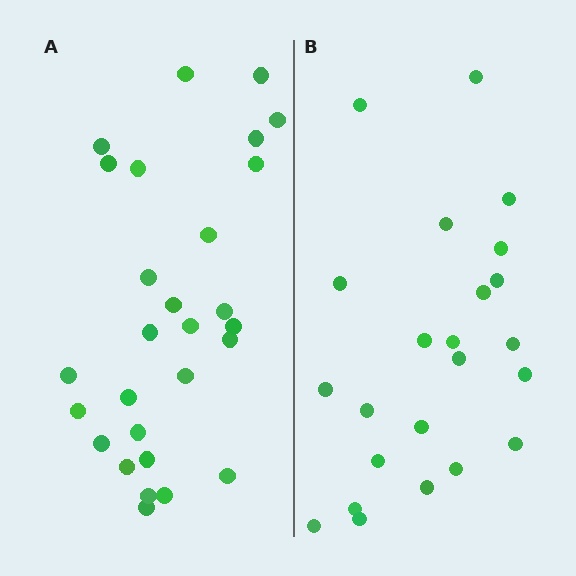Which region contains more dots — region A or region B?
Region A (the left region) has more dots.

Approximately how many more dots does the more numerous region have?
Region A has about 5 more dots than region B.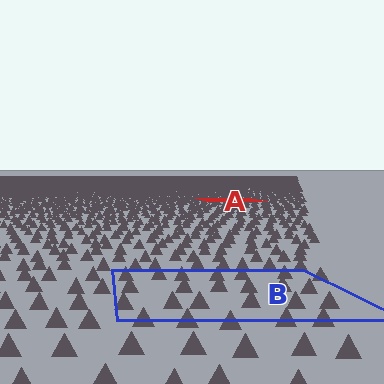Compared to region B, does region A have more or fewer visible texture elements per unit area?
Region A has more texture elements per unit area — they are packed more densely because it is farther away.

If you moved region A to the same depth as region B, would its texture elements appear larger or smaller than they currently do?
They would appear larger. At a closer depth, the same texture elements are projected at a bigger on-screen size.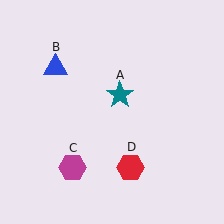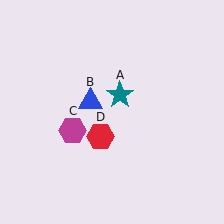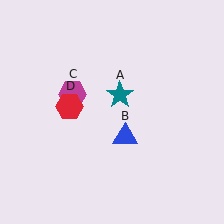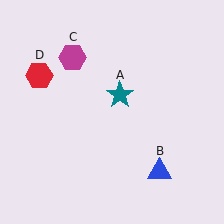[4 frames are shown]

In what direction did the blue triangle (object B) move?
The blue triangle (object B) moved down and to the right.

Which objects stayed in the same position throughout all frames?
Teal star (object A) remained stationary.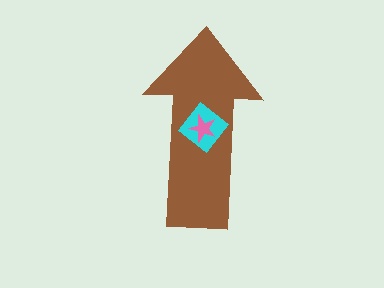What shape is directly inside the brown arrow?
The cyan diamond.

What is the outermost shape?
The brown arrow.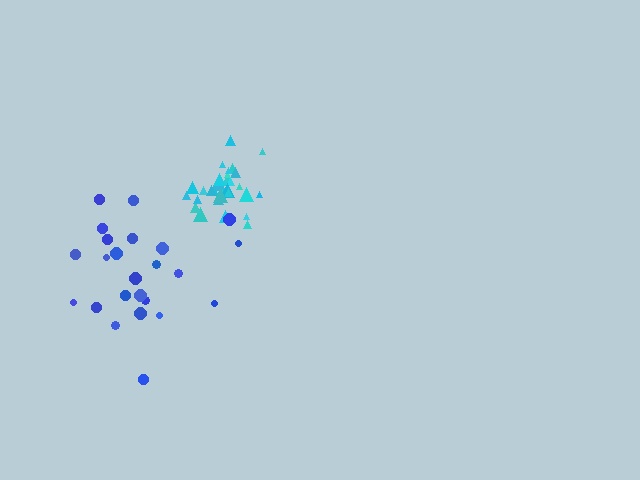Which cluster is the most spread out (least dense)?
Blue.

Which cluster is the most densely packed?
Cyan.